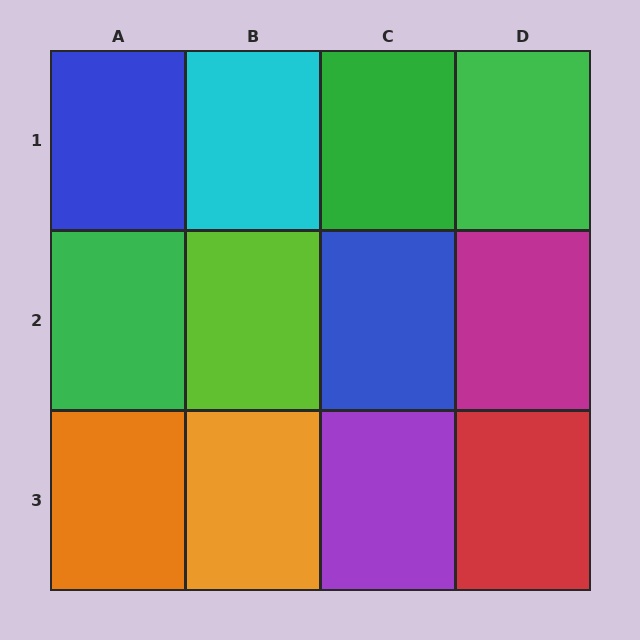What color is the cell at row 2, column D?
Magenta.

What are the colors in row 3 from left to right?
Orange, orange, purple, red.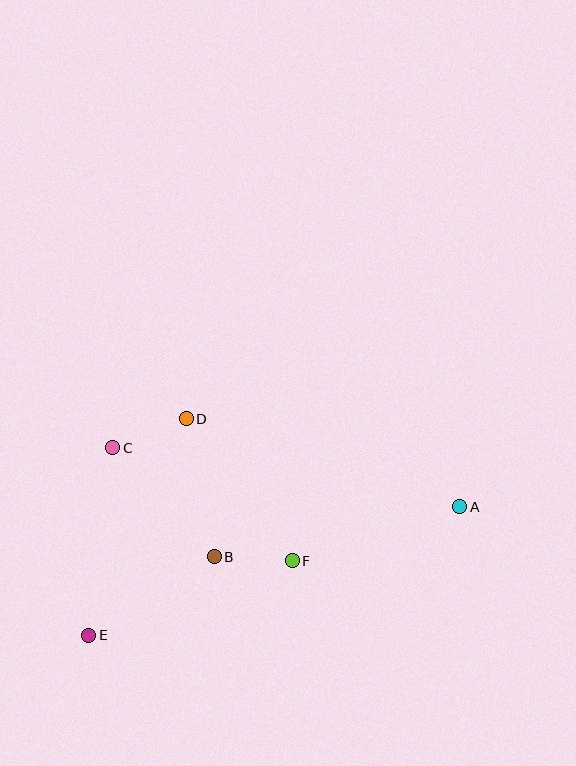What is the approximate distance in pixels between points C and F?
The distance between C and F is approximately 212 pixels.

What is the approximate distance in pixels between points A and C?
The distance between A and C is approximately 352 pixels.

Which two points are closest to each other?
Points B and F are closest to each other.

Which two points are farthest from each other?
Points A and E are farthest from each other.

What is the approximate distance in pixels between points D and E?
The distance between D and E is approximately 237 pixels.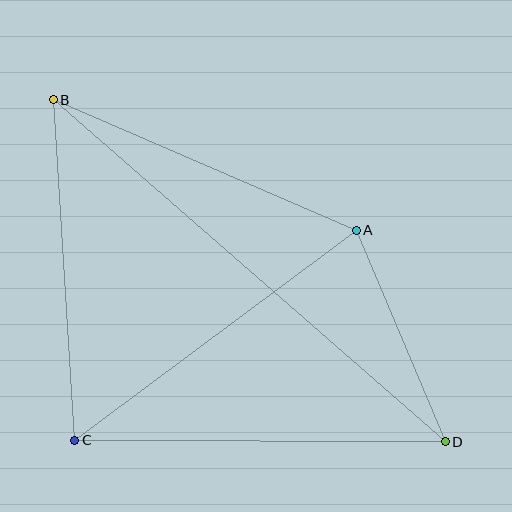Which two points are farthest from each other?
Points B and D are farthest from each other.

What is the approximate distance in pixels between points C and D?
The distance between C and D is approximately 370 pixels.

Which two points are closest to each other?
Points A and D are closest to each other.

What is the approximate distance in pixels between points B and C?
The distance between B and C is approximately 341 pixels.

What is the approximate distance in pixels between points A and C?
The distance between A and C is approximately 351 pixels.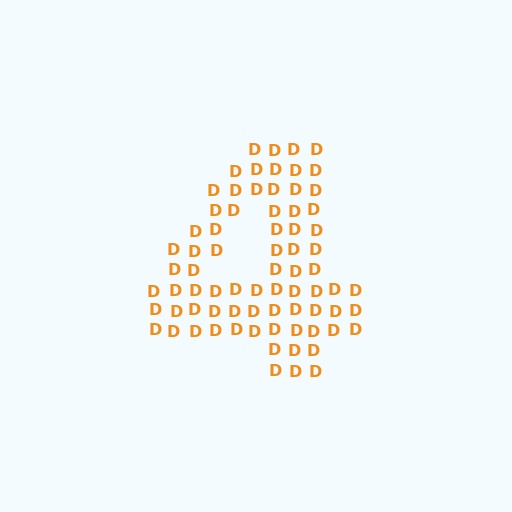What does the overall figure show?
The overall figure shows the digit 4.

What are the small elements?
The small elements are letter D's.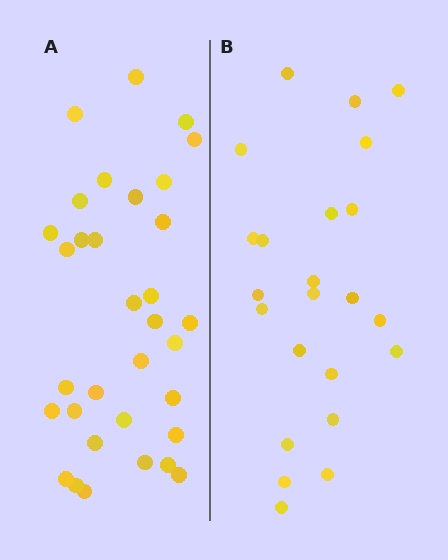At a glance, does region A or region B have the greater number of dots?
Region A (the left region) has more dots.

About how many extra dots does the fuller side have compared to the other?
Region A has roughly 10 or so more dots than region B.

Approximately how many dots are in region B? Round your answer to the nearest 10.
About 20 dots. (The exact count is 23, which rounds to 20.)